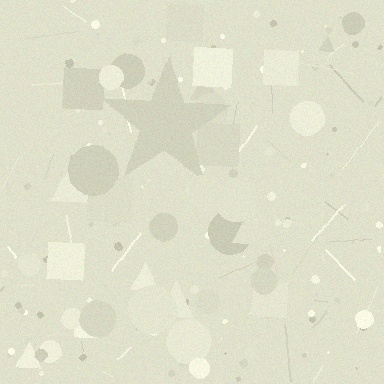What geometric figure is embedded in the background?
A star is embedded in the background.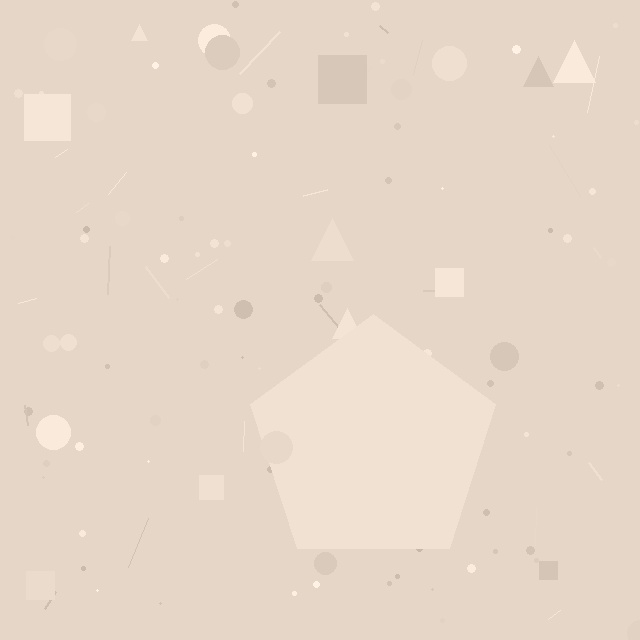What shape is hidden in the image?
A pentagon is hidden in the image.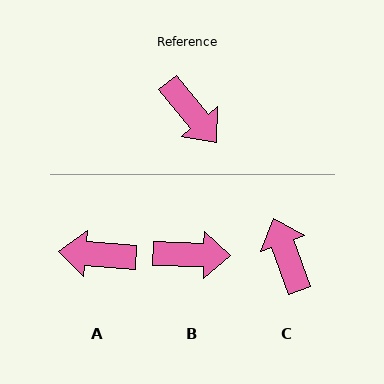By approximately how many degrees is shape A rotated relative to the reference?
Approximately 134 degrees clockwise.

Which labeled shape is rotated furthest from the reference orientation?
C, about 161 degrees away.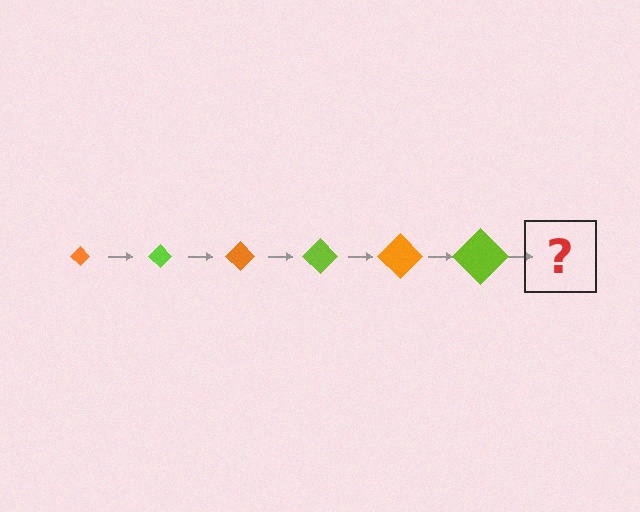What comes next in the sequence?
The next element should be an orange diamond, larger than the previous one.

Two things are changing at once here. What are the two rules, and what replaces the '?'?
The two rules are that the diamond grows larger each step and the color cycles through orange and lime. The '?' should be an orange diamond, larger than the previous one.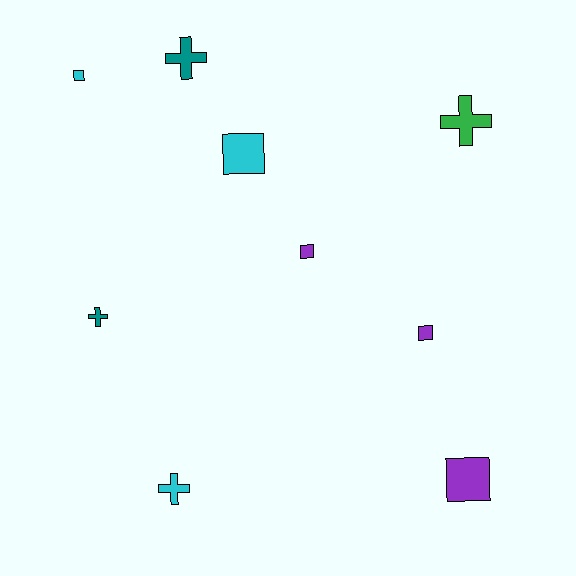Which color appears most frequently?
Purple, with 3 objects.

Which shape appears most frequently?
Square, with 5 objects.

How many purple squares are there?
There are 3 purple squares.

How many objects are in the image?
There are 9 objects.